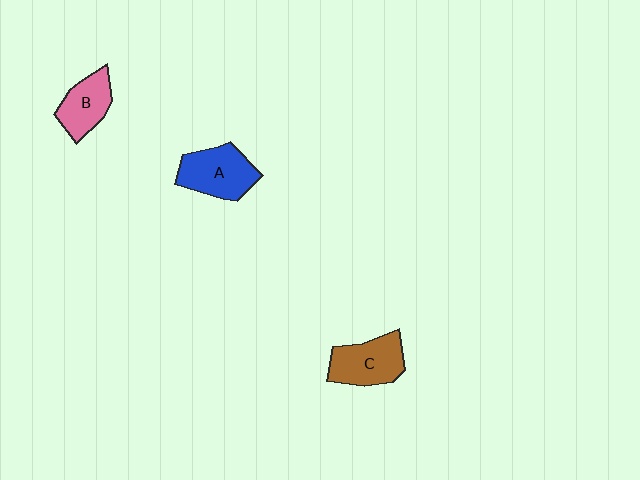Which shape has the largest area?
Shape A (blue).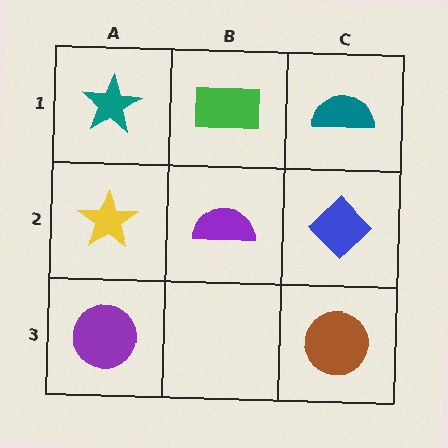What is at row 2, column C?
A blue diamond.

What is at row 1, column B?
A green rectangle.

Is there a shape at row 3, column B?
No, that cell is empty.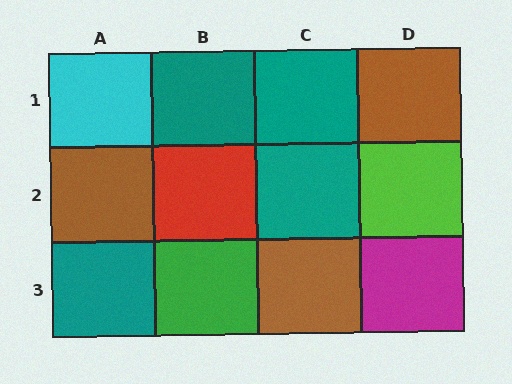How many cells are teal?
4 cells are teal.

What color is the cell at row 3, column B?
Green.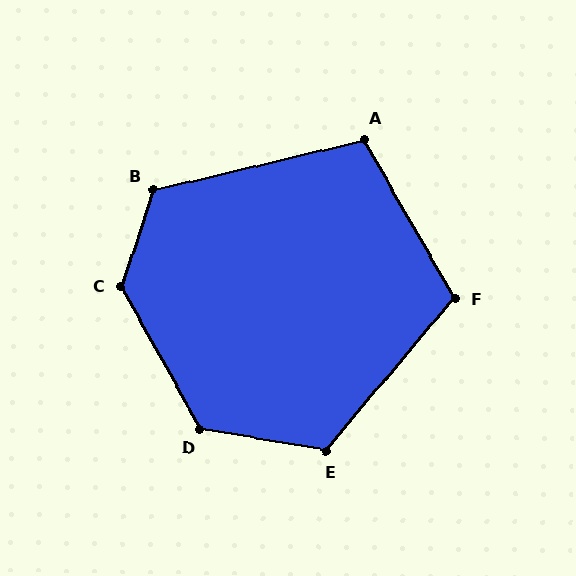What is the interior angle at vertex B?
Approximately 122 degrees (obtuse).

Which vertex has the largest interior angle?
C, at approximately 133 degrees.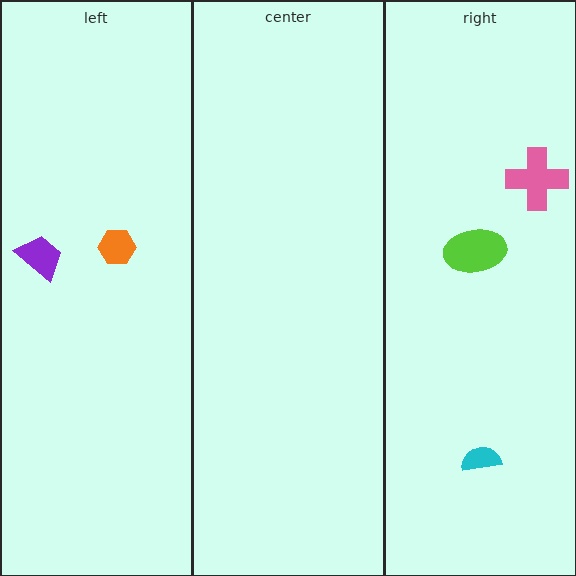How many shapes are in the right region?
3.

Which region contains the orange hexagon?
The left region.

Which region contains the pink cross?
The right region.